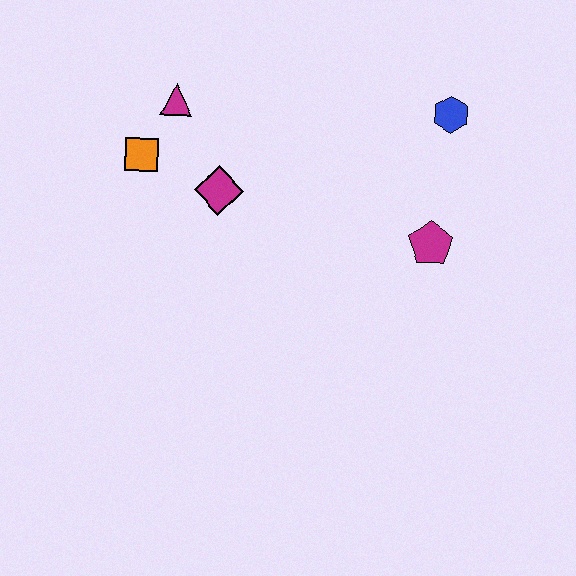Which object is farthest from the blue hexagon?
The orange square is farthest from the blue hexagon.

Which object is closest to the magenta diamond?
The orange square is closest to the magenta diamond.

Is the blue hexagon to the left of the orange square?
No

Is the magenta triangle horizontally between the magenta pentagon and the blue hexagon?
No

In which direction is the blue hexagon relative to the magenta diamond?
The blue hexagon is to the right of the magenta diamond.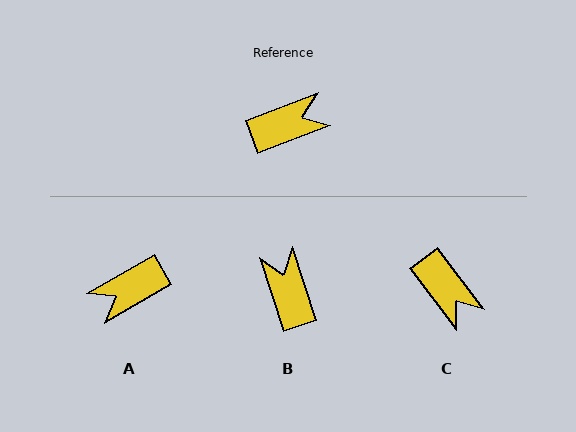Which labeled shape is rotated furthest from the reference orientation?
A, about 170 degrees away.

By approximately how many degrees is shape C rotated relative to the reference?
Approximately 74 degrees clockwise.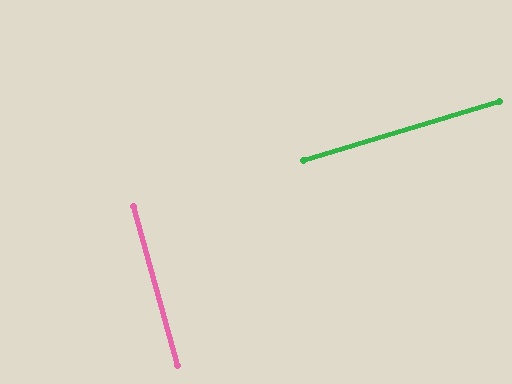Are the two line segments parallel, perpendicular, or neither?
Perpendicular — they meet at approximately 89°.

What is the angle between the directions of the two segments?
Approximately 89 degrees.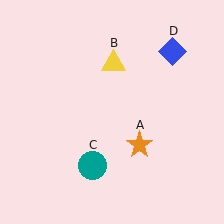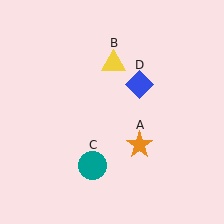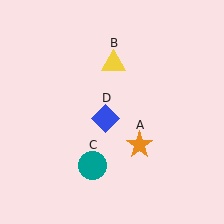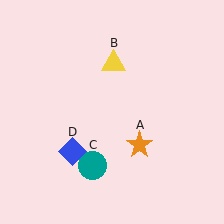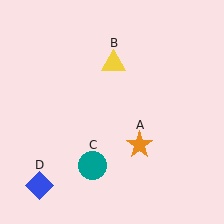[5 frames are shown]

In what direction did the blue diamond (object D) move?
The blue diamond (object D) moved down and to the left.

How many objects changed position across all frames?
1 object changed position: blue diamond (object D).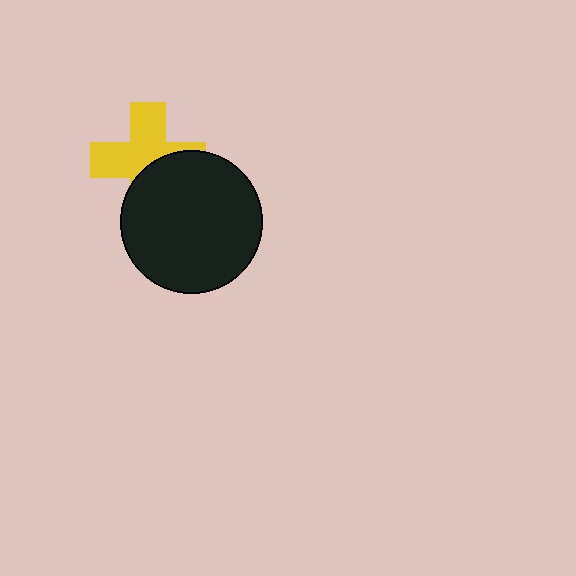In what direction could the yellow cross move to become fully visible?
The yellow cross could move up. That would shift it out from behind the black circle entirely.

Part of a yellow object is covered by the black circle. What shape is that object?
It is a cross.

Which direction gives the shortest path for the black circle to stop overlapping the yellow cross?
Moving down gives the shortest separation.